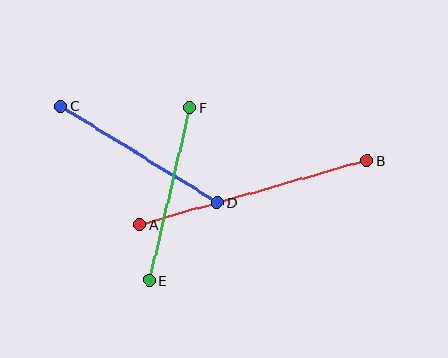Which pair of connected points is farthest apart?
Points A and B are farthest apart.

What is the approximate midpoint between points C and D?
The midpoint is at approximately (139, 154) pixels.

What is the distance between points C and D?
The distance is approximately 184 pixels.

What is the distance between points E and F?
The distance is approximately 178 pixels.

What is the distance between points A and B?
The distance is approximately 237 pixels.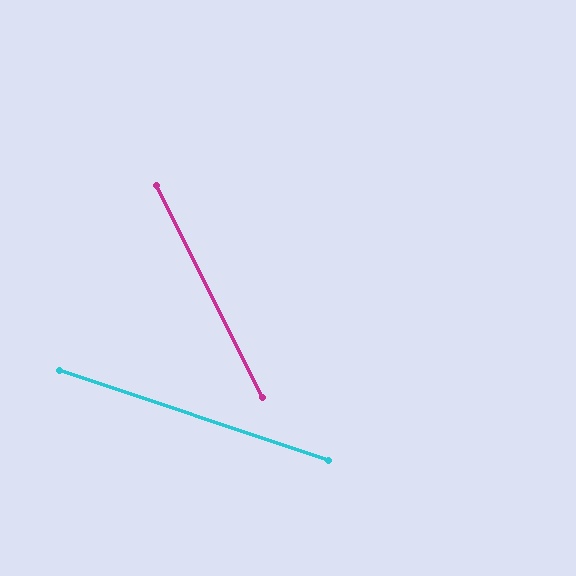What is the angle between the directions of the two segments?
Approximately 45 degrees.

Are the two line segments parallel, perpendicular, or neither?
Neither parallel nor perpendicular — they differ by about 45°.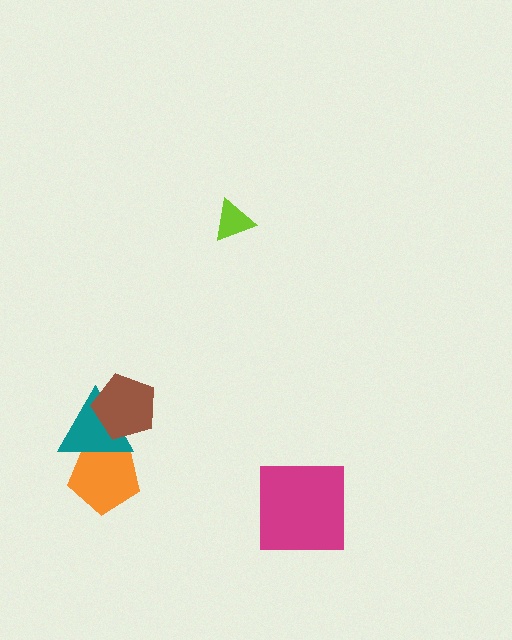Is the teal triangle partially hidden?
Yes, it is partially covered by another shape.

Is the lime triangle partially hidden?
No, no other shape covers it.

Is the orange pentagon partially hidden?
Yes, it is partially covered by another shape.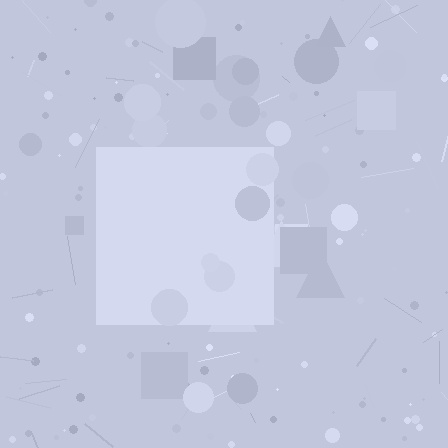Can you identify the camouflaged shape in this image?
The camouflaged shape is a square.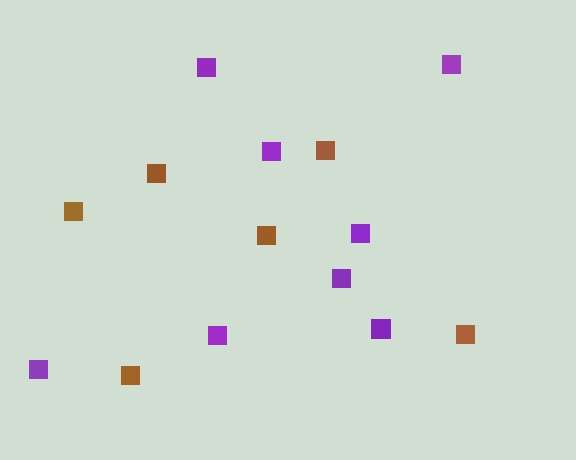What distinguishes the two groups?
There are 2 groups: one group of purple squares (8) and one group of brown squares (6).